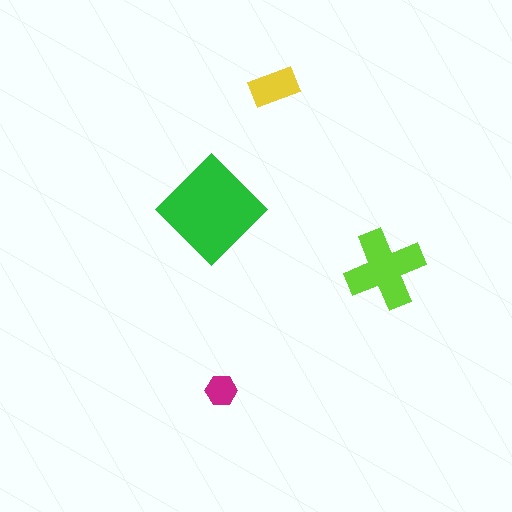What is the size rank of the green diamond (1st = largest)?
1st.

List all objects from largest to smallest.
The green diamond, the lime cross, the yellow rectangle, the magenta hexagon.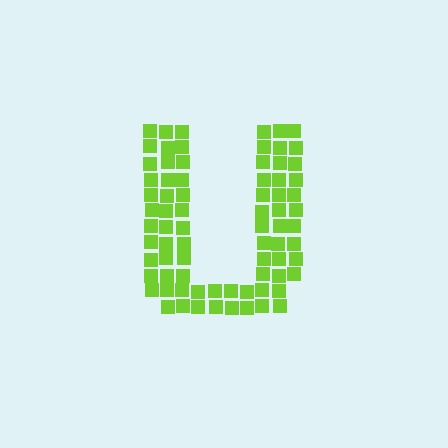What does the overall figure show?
The overall figure shows the letter U.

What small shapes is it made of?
It is made of small squares.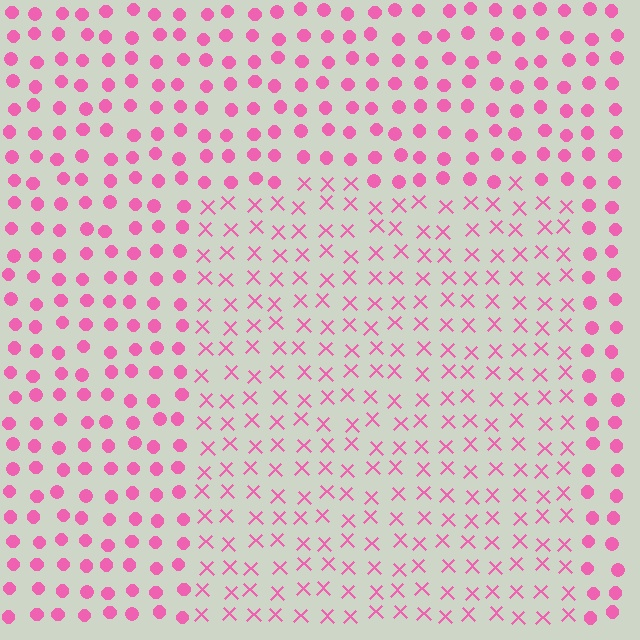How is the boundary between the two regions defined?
The boundary is defined by a change in element shape: X marks inside vs. circles outside. All elements share the same color and spacing.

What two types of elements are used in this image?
The image uses X marks inside the rectangle region and circles outside it.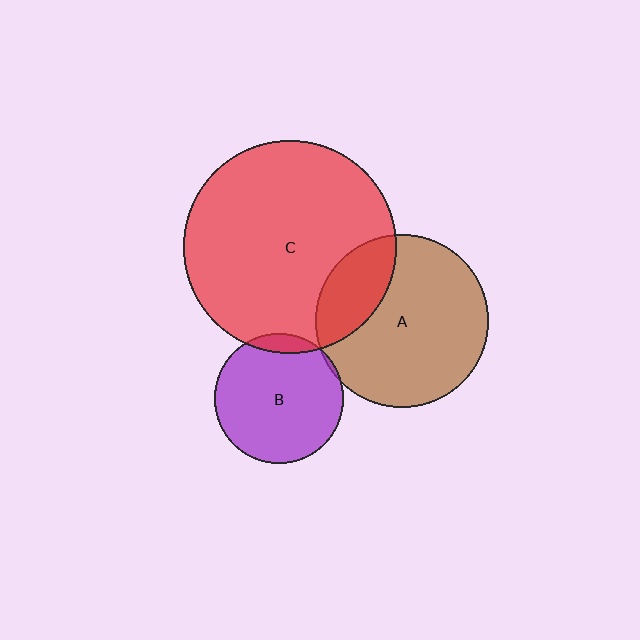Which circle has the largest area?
Circle C (red).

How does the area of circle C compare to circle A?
Approximately 1.5 times.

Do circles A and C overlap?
Yes.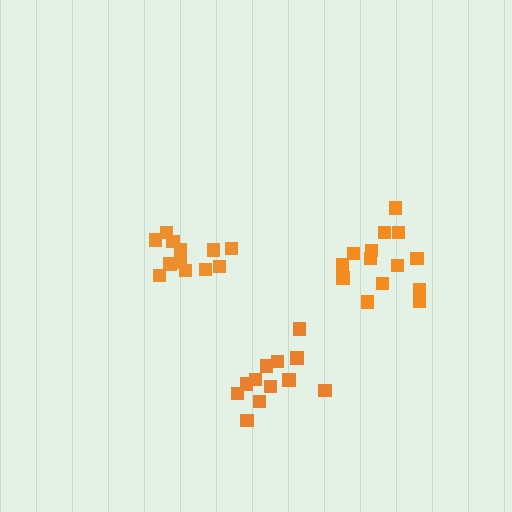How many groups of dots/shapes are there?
There are 3 groups.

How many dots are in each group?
Group 1: 12 dots, Group 2: 12 dots, Group 3: 14 dots (38 total).